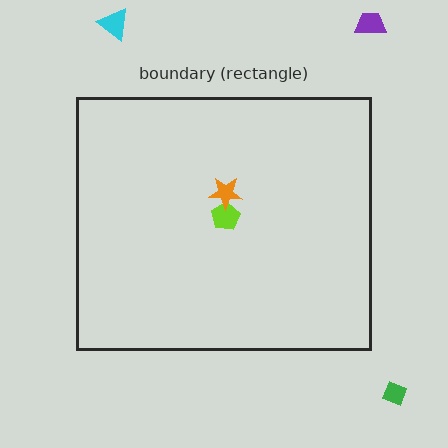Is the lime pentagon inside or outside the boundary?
Inside.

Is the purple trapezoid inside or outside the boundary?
Outside.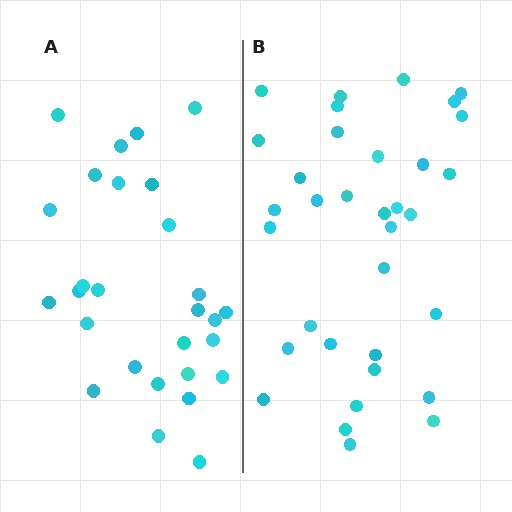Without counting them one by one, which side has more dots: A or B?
Region B (the right region) has more dots.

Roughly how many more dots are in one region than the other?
Region B has about 6 more dots than region A.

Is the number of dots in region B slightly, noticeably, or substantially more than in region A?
Region B has only slightly more — the two regions are fairly close. The ratio is roughly 1.2 to 1.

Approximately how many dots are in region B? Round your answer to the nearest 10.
About 30 dots. (The exact count is 34, which rounds to 30.)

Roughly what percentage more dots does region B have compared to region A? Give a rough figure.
About 20% more.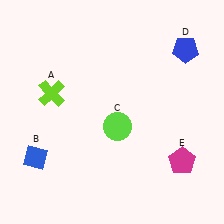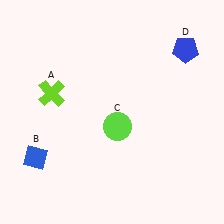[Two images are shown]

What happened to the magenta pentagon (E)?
The magenta pentagon (E) was removed in Image 2. It was in the bottom-right area of Image 1.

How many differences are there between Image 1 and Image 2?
There is 1 difference between the two images.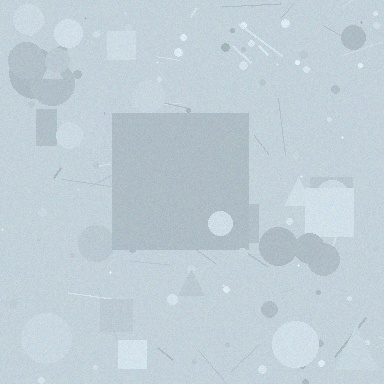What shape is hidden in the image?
A square is hidden in the image.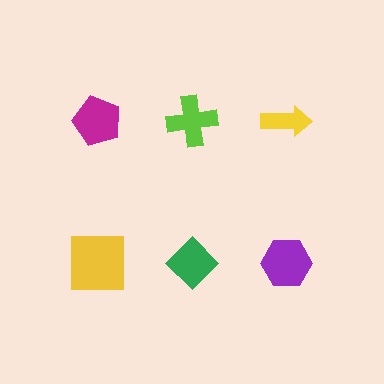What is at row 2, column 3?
A purple hexagon.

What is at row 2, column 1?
A yellow square.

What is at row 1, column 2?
A lime cross.